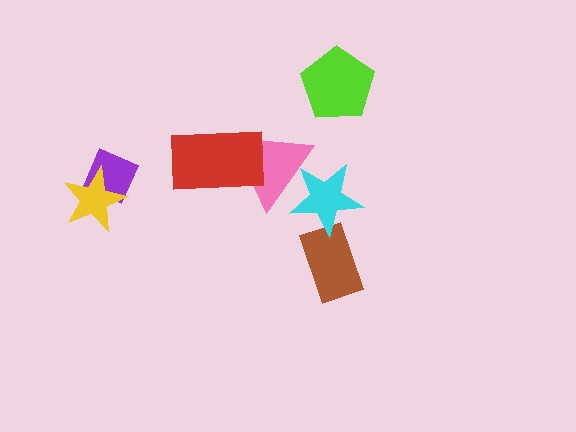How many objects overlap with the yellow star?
1 object overlaps with the yellow star.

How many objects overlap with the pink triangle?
2 objects overlap with the pink triangle.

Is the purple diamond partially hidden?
Yes, it is partially covered by another shape.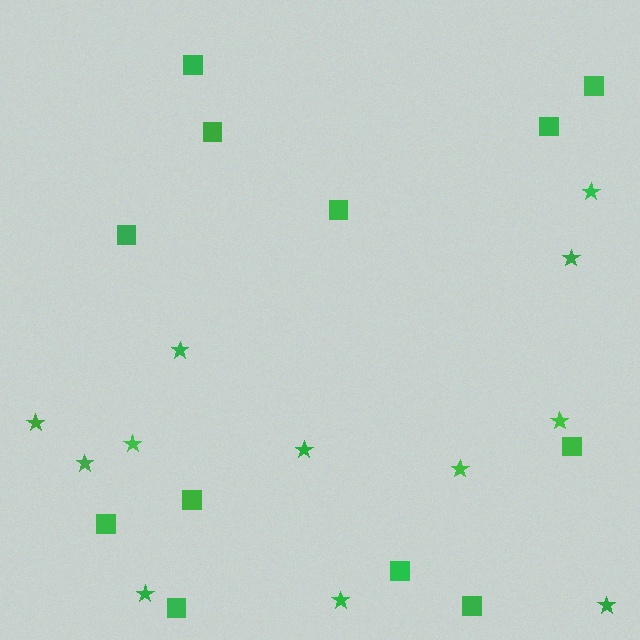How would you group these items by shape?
There are 2 groups: one group of squares (12) and one group of stars (12).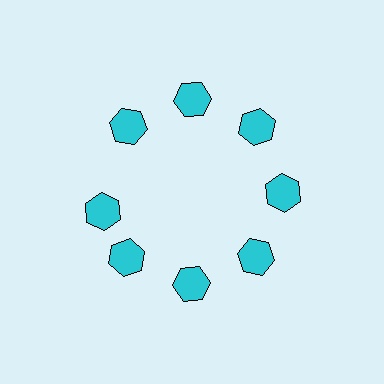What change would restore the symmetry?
The symmetry would be restored by rotating it back into even spacing with its neighbors so that all 8 hexagons sit at equal angles and equal distance from the center.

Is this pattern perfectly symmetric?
No. The 8 cyan hexagons are arranged in a ring, but one element near the 9 o'clock position is rotated out of alignment along the ring, breaking the 8-fold rotational symmetry.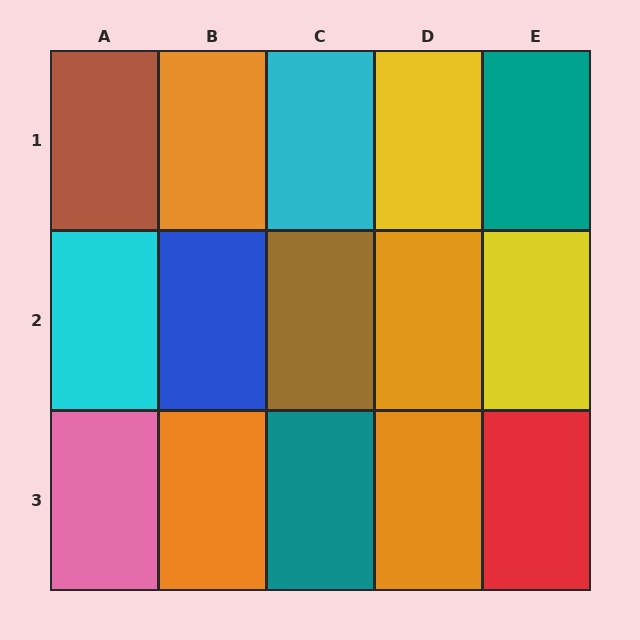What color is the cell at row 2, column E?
Yellow.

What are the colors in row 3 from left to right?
Pink, orange, teal, orange, red.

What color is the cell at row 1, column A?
Brown.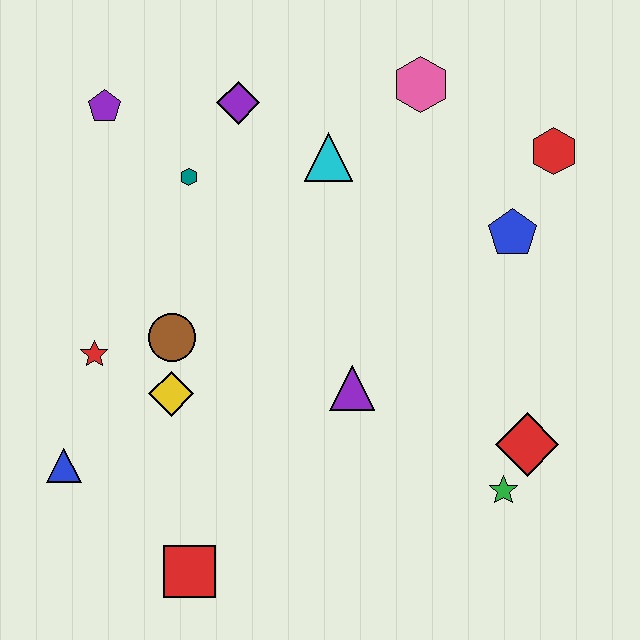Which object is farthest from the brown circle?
The red hexagon is farthest from the brown circle.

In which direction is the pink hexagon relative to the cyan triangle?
The pink hexagon is to the right of the cyan triangle.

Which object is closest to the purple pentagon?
The teal hexagon is closest to the purple pentagon.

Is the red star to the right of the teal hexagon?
No